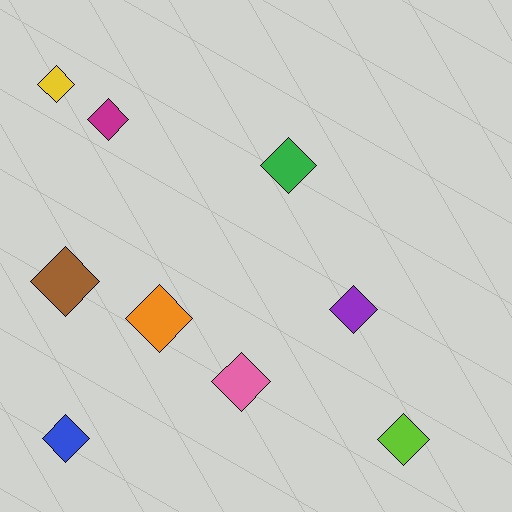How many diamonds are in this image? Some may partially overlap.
There are 9 diamonds.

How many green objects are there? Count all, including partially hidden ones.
There is 1 green object.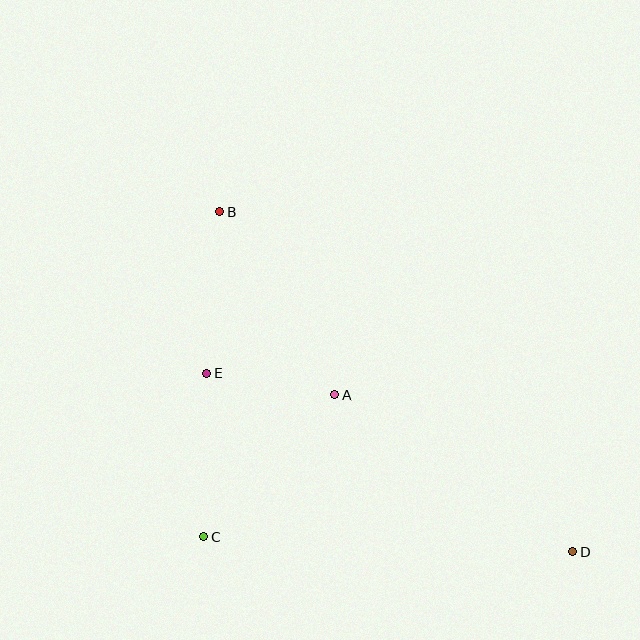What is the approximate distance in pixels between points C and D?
The distance between C and D is approximately 370 pixels.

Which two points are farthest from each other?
Points B and D are farthest from each other.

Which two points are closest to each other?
Points A and E are closest to each other.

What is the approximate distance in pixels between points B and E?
The distance between B and E is approximately 162 pixels.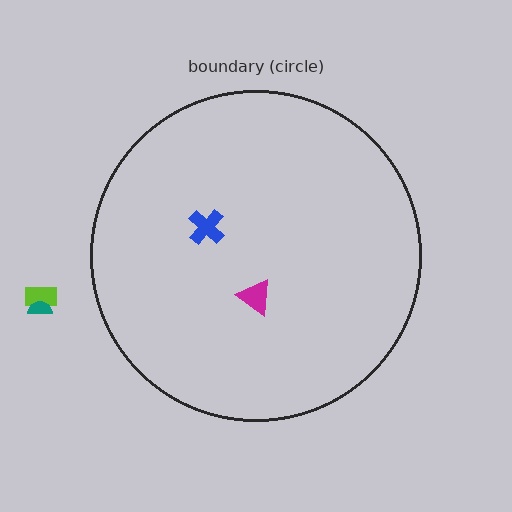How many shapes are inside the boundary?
2 inside, 2 outside.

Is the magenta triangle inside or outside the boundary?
Inside.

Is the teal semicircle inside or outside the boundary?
Outside.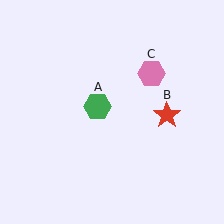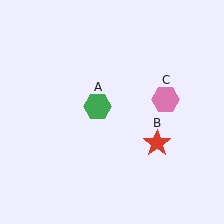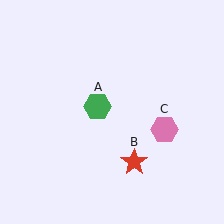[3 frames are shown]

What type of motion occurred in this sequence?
The red star (object B), pink hexagon (object C) rotated clockwise around the center of the scene.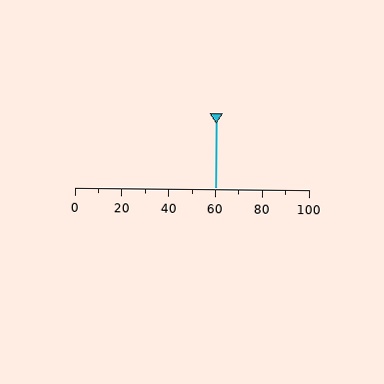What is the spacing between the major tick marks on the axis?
The major ticks are spaced 20 apart.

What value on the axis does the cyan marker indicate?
The marker indicates approximately 60.